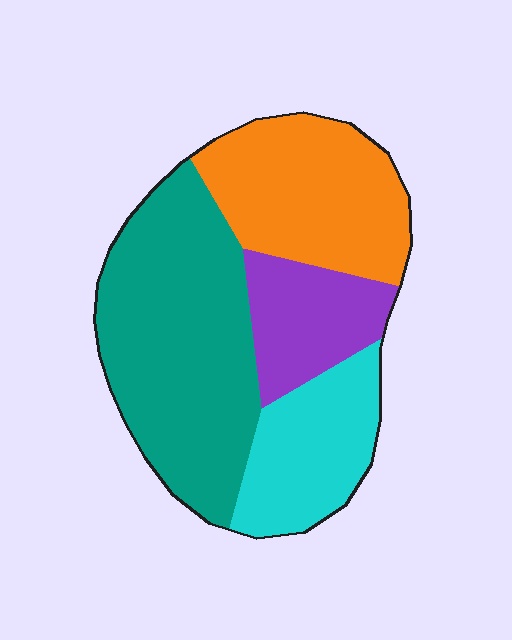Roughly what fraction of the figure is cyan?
Cyan takes up about one fifth (1/5) of the figure.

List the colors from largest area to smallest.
From largest to smallest: teal, orange, cyan, purple.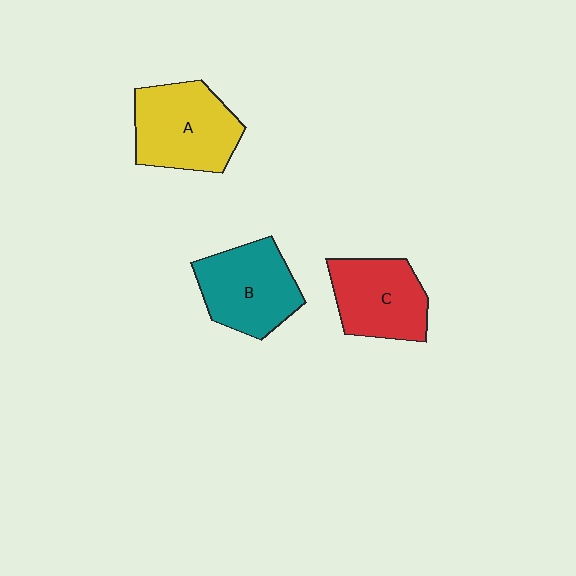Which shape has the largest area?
Shape A (yellow).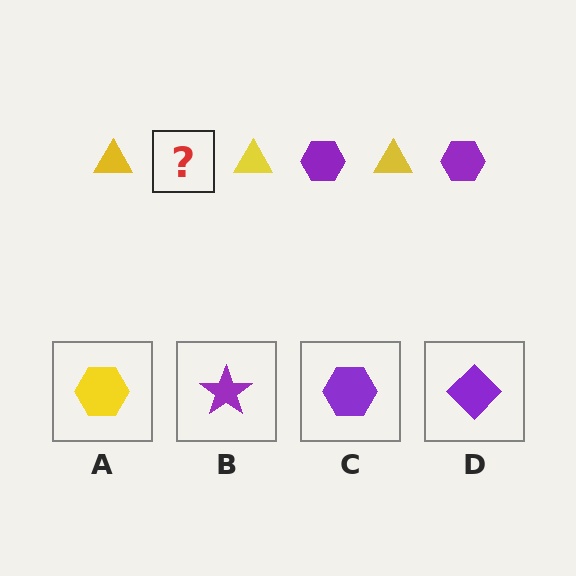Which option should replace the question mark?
Option C.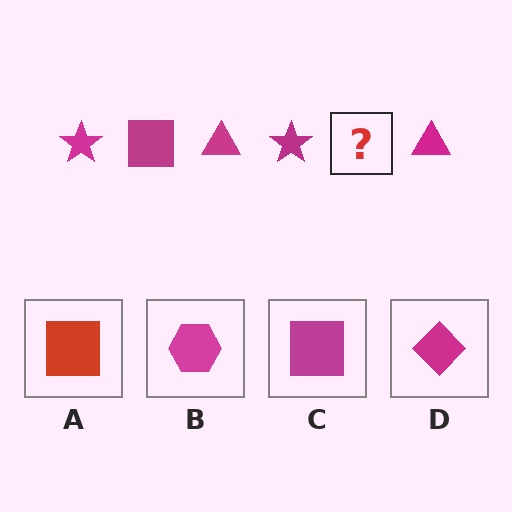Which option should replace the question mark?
Option C.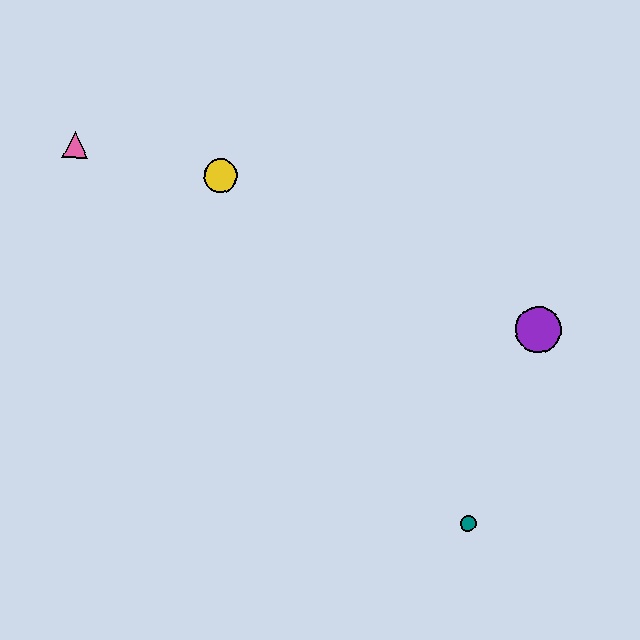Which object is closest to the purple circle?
The teal circle is closest to the purple circle.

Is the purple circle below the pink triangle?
Yes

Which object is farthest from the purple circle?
The pink triangle is farthest from the purple circle.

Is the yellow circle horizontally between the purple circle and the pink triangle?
Yes